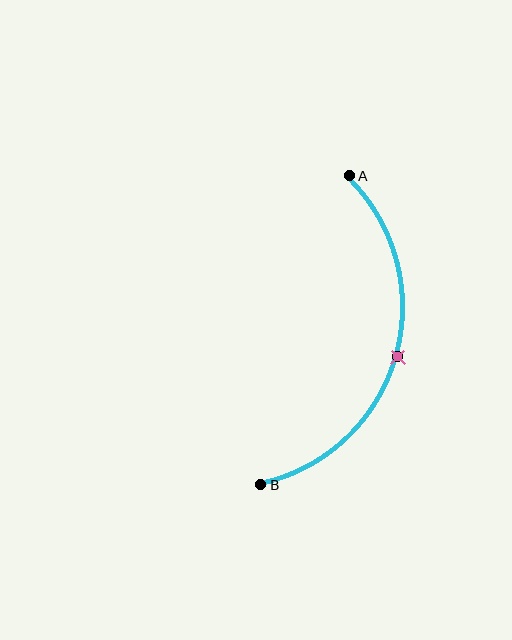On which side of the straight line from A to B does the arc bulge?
The arc bulges to the right of the straight line connecting A and B.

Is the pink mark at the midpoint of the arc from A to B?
Yes. The pink mark lies on the arc at equal arc-length from both A and B — it is the arc midpoint.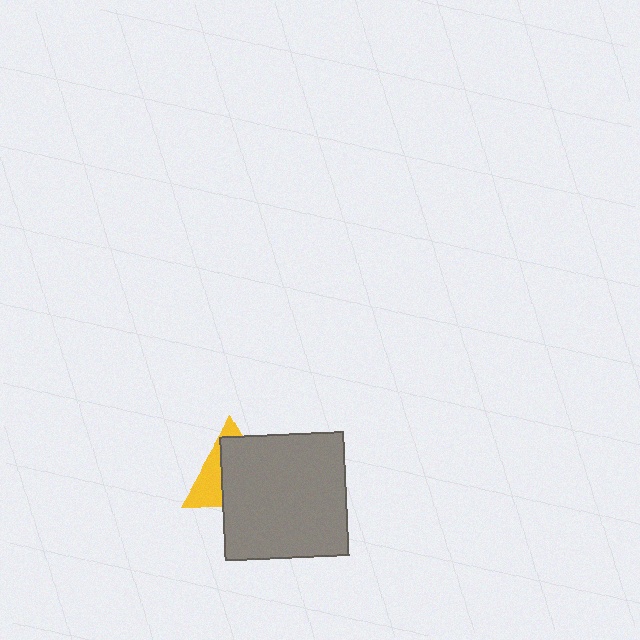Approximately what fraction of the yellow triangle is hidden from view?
Roughly 65% of the yellow triangle is hidden behind the gray square.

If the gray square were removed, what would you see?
You would see the complete yellow triangle.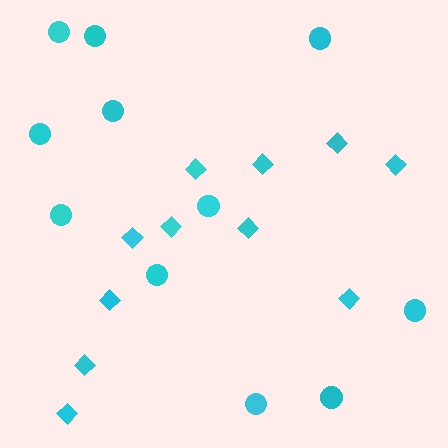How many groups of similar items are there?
There are 2 groups: one group of circles (11) and one group of diamonds (11).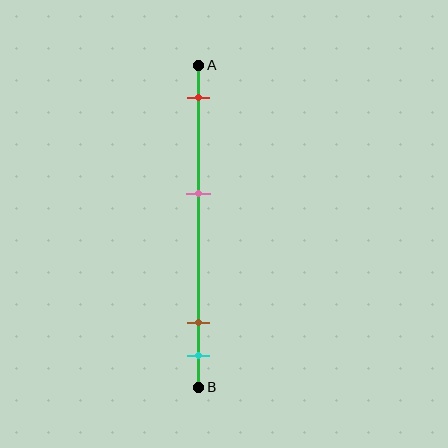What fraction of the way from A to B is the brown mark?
The brown mark is approximately 80% (0.8) of the way from A to B.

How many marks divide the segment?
There are 4 marks dividing the segment.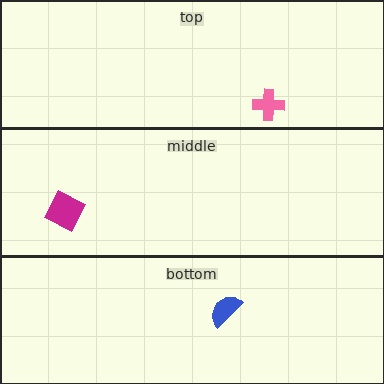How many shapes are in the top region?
1.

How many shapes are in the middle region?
1.